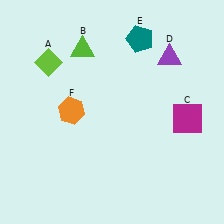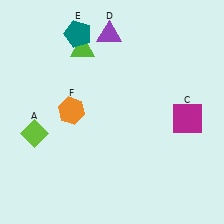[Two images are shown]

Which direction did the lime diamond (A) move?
The lime diamond (A) moved down.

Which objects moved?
The objects that moved are: the lime diamond (A), the purple triangle (D), the teal pentagon (E).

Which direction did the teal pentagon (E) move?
The teal pentagon (E) moved left.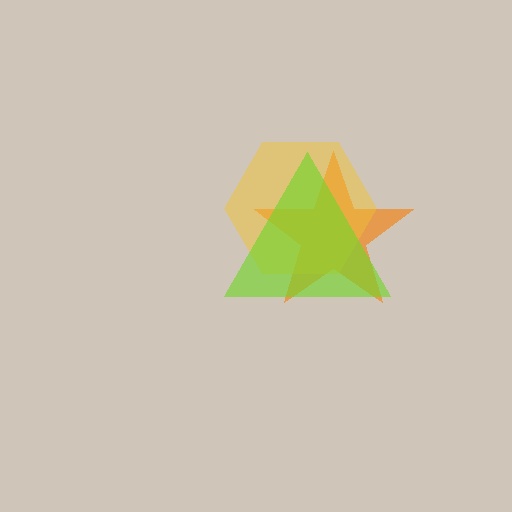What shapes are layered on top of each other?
The layered shapes are: an orange star, a yellow hexagon, a lime triangle.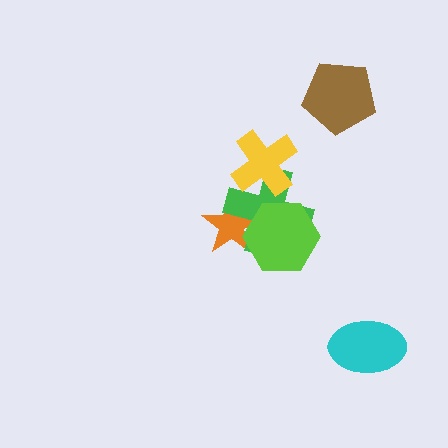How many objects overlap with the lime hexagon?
2 objects overlap with the lime hexagon.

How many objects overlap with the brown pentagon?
0 objects overlap with the brown pentagon.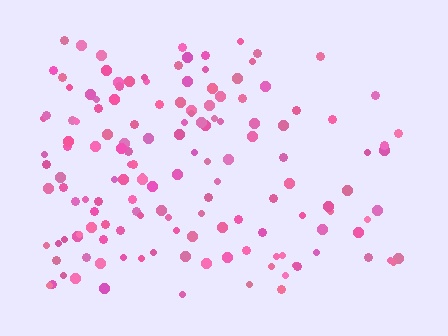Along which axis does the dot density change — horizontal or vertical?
Horizontal.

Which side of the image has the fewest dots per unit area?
The right.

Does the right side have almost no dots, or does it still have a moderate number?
Still a moderate number, just noticeably fewer than the left.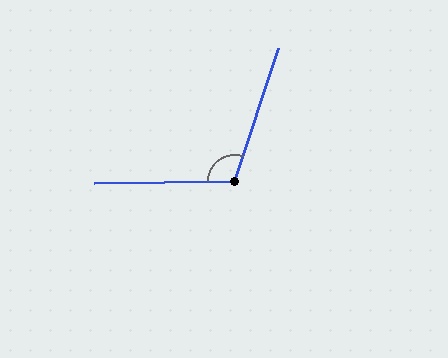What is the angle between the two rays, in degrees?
Approximately 109 degrees.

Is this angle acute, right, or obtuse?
It is obtuse.